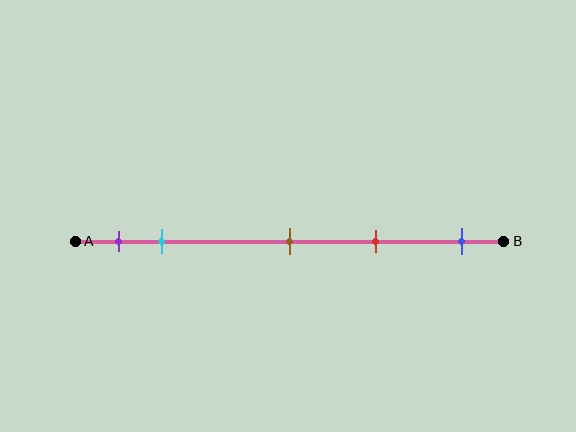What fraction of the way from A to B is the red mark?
The red mark is approximately 70% (0.7) of the way from A to B.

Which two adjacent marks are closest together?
The purple and cyan marks are the closest adjacent pair.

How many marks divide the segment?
There are 5 marks dividing the segment.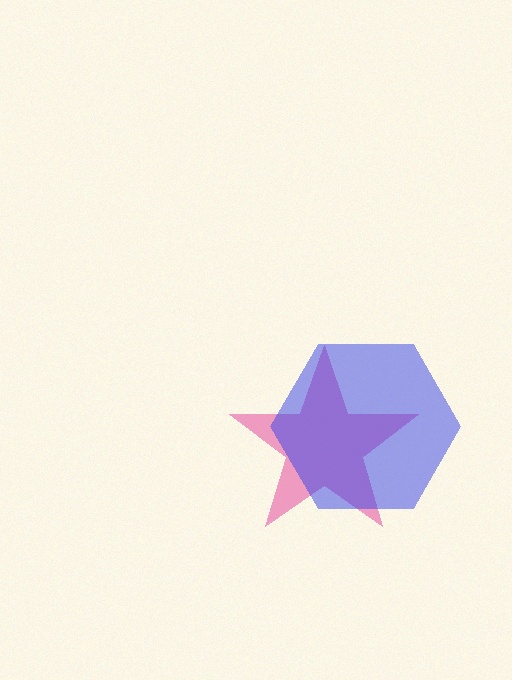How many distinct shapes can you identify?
There are 2 distinct shapes: a pink star, a blue hexagon.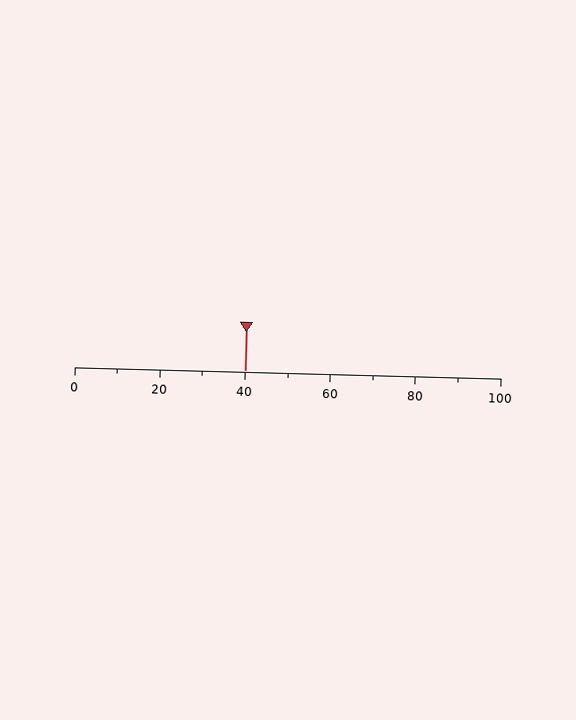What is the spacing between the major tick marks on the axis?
The major ticks are spaced 20 apart.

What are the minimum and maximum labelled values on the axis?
The axis runs from 0 to 100.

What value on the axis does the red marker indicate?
The marker indicates approximately 40.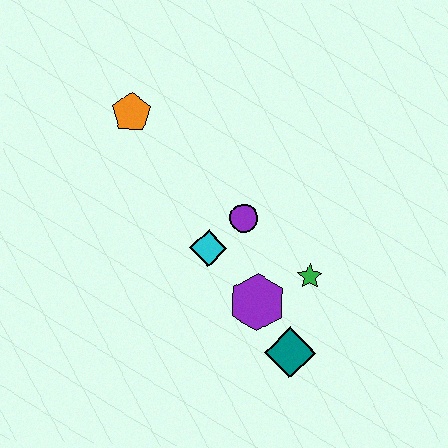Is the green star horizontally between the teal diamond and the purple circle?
No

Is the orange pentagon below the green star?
No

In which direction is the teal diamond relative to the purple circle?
The teal diamond is below the purple circle.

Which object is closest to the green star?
The purple hexagon is closest to the green star.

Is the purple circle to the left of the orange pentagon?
No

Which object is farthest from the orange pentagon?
The teal diamond is farthest from the orange pentagon.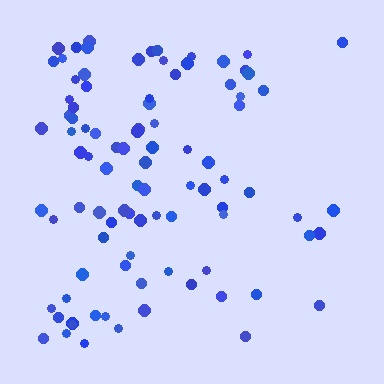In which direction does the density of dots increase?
From right to left, with the left side densest.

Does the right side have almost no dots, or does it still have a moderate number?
Still a moderate number, just noticeably fewer than the left.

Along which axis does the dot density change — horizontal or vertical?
Horizontal.